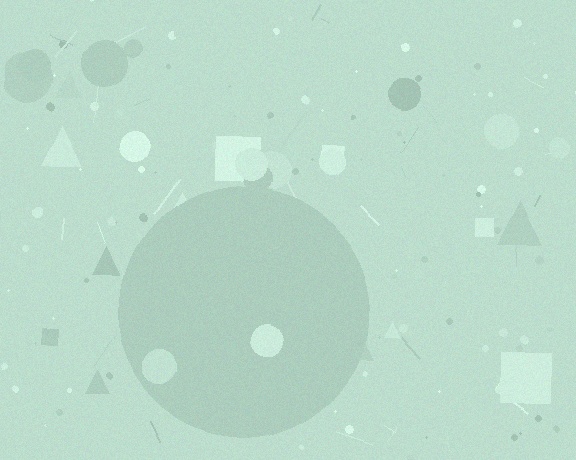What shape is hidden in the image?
A circle is hidden in the image.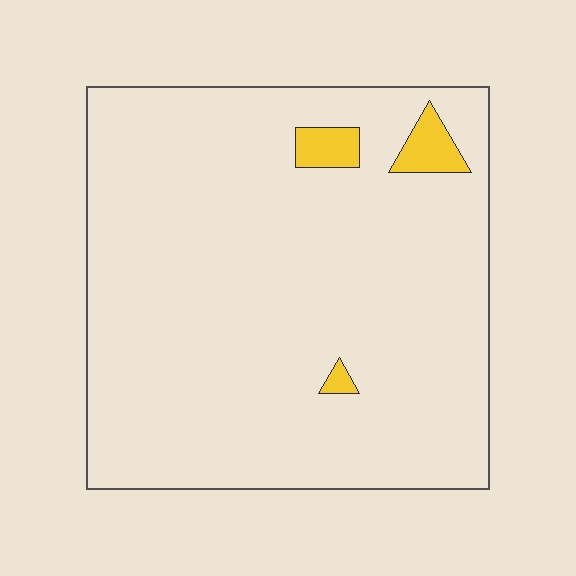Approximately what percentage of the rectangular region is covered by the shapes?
Approximately 5%.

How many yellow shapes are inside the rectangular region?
3.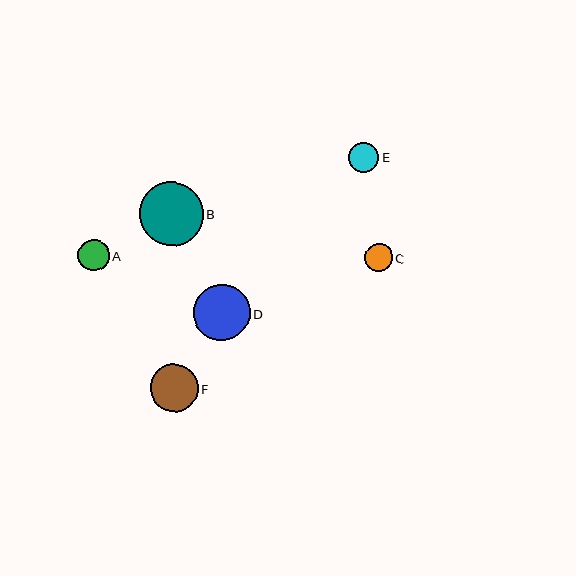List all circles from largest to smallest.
From largest to smallest: B, D, F, A, E, C.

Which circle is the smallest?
Circle C is the smallest with a size of approximately 28 pixels.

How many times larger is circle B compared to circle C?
Circle B is approximately 2.3 times the size of circle C.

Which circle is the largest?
Circle B is the largest with a size of approximately 64 pixels.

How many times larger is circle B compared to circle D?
Circle B is approximately 1.1 times the size of circle D.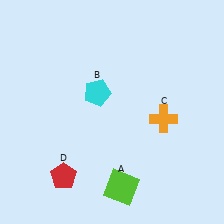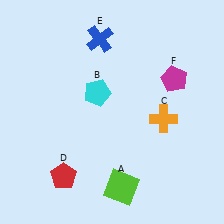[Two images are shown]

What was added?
A blue cross (E), a magenta pentagon (F) were added in Image 2.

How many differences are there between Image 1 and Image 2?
There are 2 differences between the two images.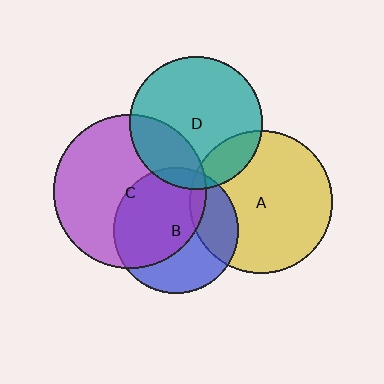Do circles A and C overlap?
Yes.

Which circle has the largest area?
Circle C (purple).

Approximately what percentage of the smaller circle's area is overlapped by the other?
Approximately 5%.